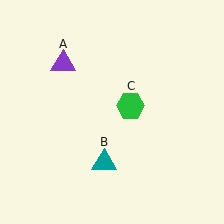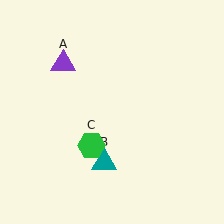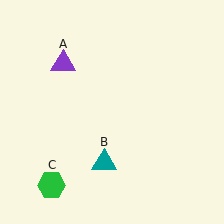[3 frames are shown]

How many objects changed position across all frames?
1 object changed position: green hexagon (object C).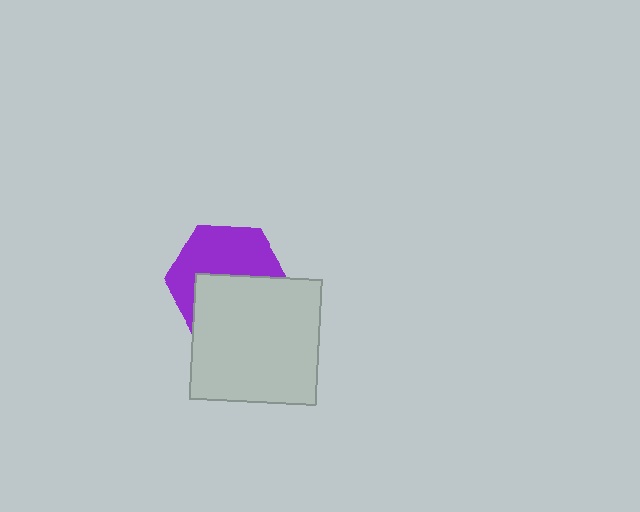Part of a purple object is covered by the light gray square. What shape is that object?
It is a hexagon.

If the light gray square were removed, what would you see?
You would see the complete purple hexagon.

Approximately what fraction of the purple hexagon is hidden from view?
Roughly 48% of the purple hexagon is hidden behind the light gray square.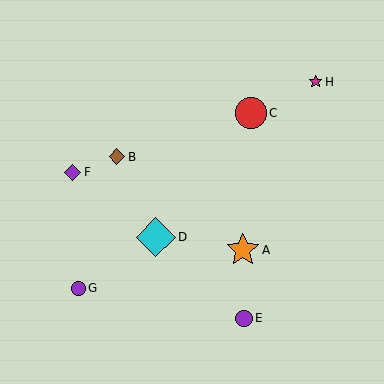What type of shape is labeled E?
Shape E is a purple circle.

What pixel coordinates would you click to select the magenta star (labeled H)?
Click at (316, 82) to select the magenta star H.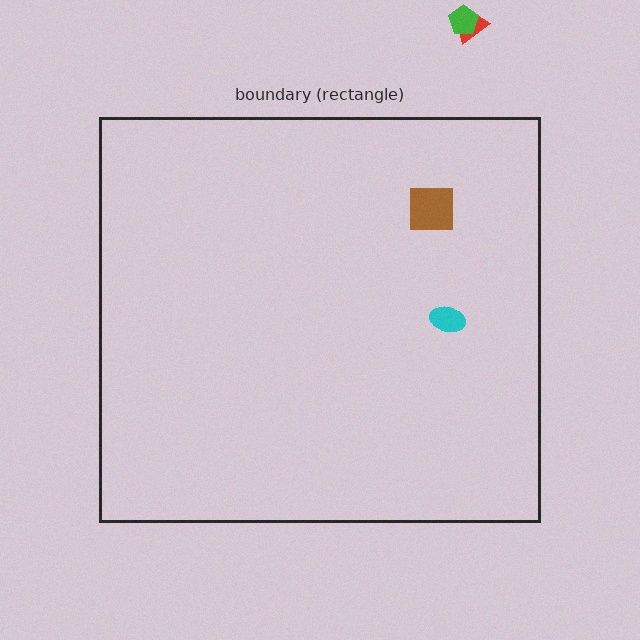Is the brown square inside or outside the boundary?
Inside.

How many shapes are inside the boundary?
2 inside, 2 outside.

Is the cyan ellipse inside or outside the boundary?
Inside.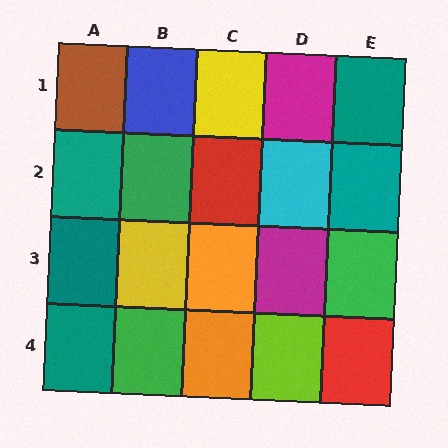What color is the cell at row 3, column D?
Magenta.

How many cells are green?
3 cells are green.